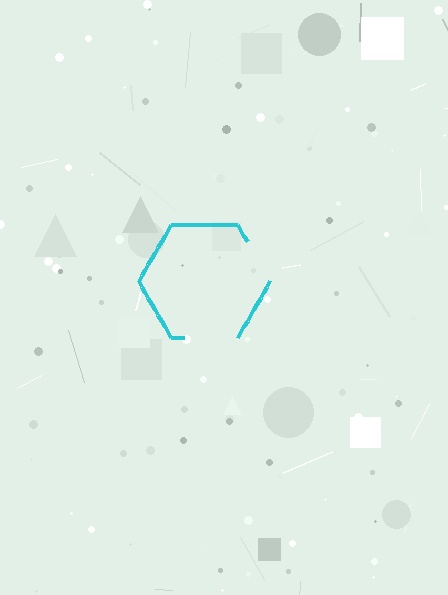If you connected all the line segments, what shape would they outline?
They would outline a hexagon.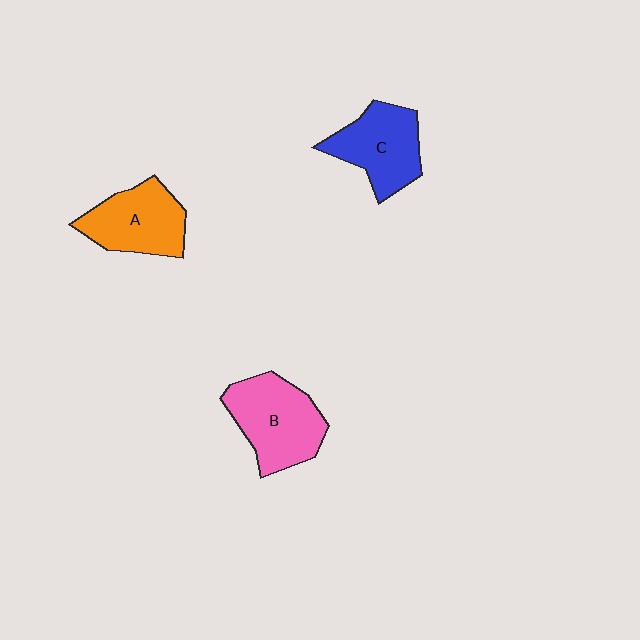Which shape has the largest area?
Shape B (pink).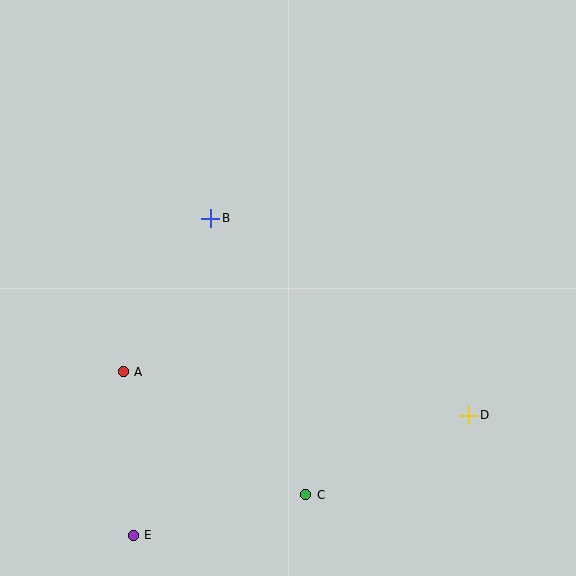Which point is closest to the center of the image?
Point B at (211, 218) is closest to the center.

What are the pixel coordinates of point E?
Point E is at (133, 535).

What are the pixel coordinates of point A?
Point A is at (123, 372).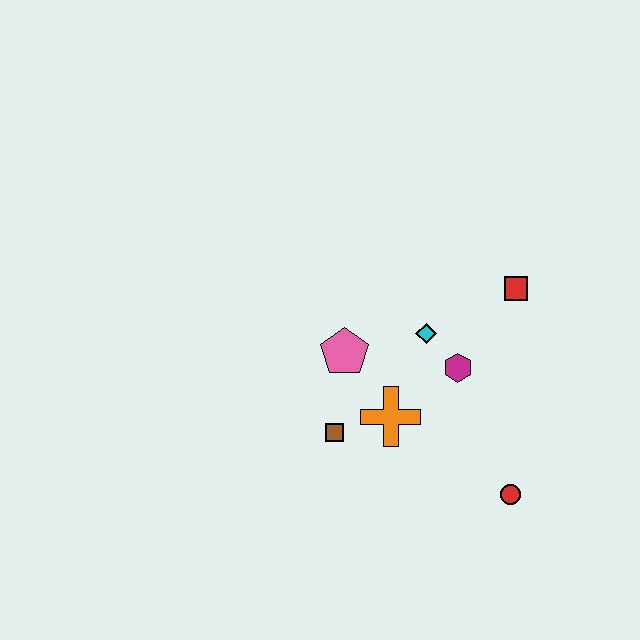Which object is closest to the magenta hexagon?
The cyan diamond is closest to the magenta hexagon.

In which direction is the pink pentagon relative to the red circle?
The pink pentagon is to the left of the red circle.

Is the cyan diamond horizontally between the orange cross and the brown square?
No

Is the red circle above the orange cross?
No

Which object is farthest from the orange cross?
The red square is farthest from the orange cross.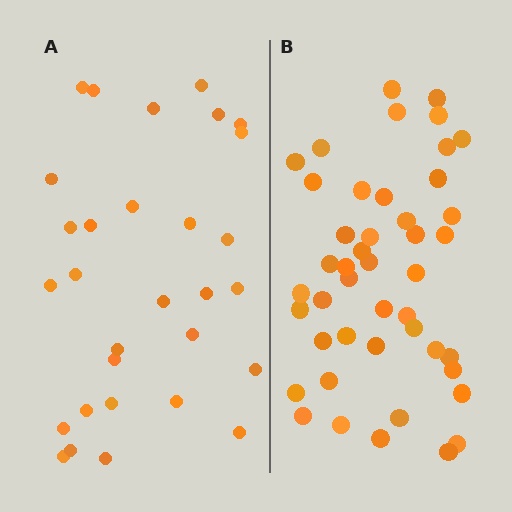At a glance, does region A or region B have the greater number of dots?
Region B (the right region) has more dots.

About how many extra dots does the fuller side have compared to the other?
Region B has approximately 15 more dots than region A.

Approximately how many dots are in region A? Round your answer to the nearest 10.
About 30 dots.